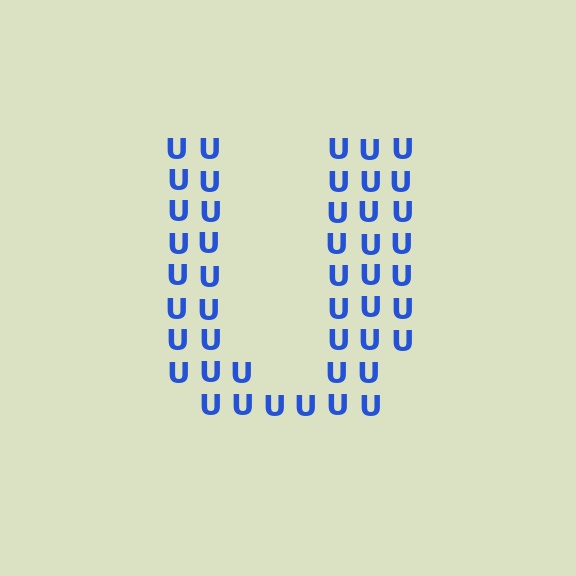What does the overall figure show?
The overall figure shows the letter U.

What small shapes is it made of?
It is made of small letter U's.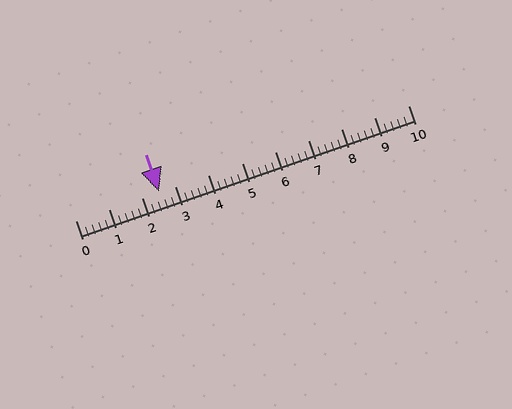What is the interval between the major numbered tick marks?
The major tick marks are spaced 1 units apart.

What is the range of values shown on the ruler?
The ruler shows values from 0 to 10.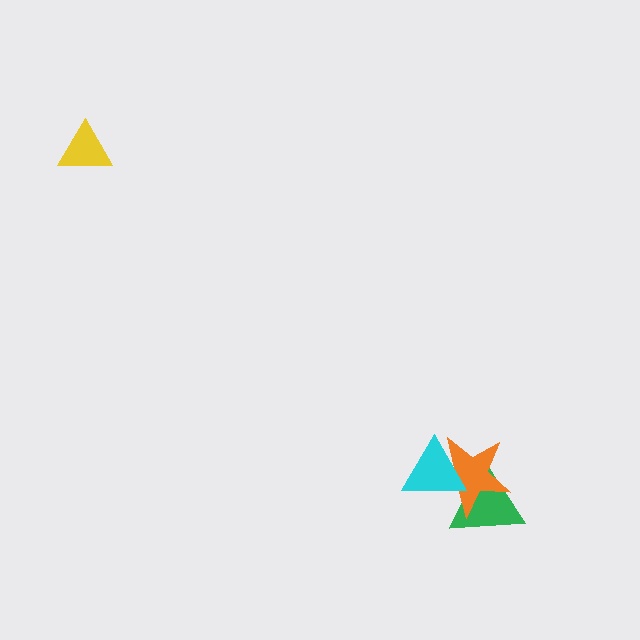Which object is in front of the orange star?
The cyan triangle is in front of the orange star.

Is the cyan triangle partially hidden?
No, no other shape covers it.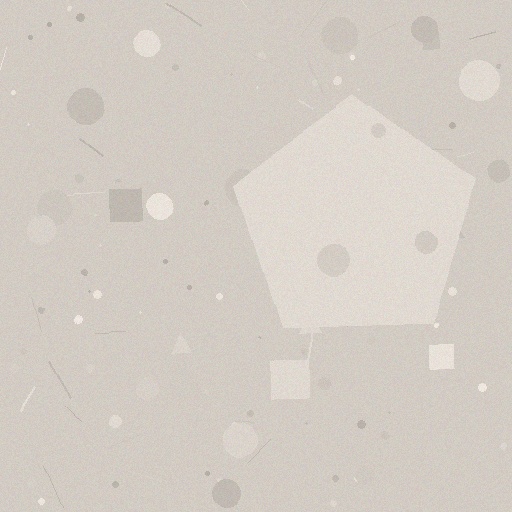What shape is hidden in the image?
A pentagon is hidden in the image.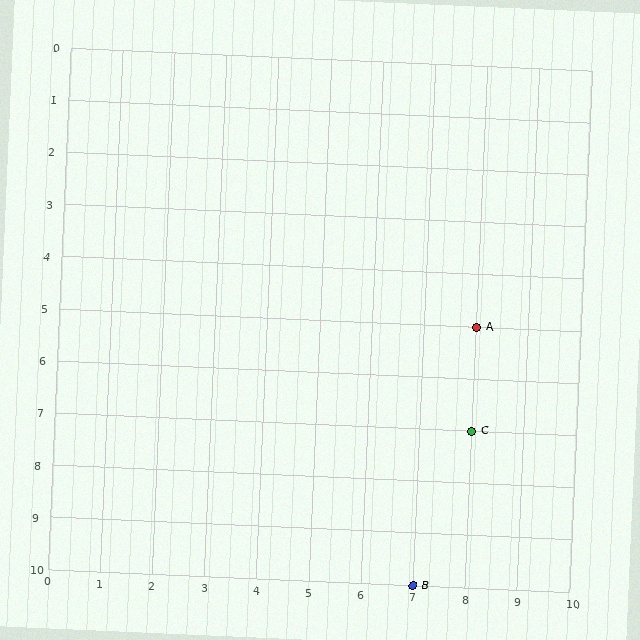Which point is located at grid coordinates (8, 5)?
Point A is at (8, 5).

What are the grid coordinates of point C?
Point C is at grid coordinates (8, 7).